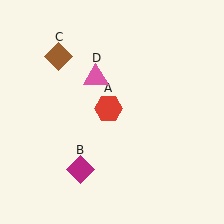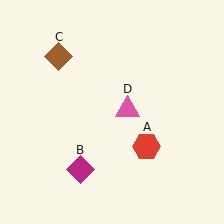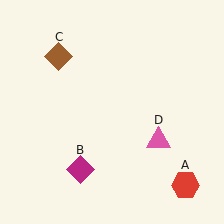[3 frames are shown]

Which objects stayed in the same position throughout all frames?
Magenta diamond (object B) and brown diamond (object C) remained stationary.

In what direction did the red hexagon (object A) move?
The red hexagon (object A) moved down and to the right.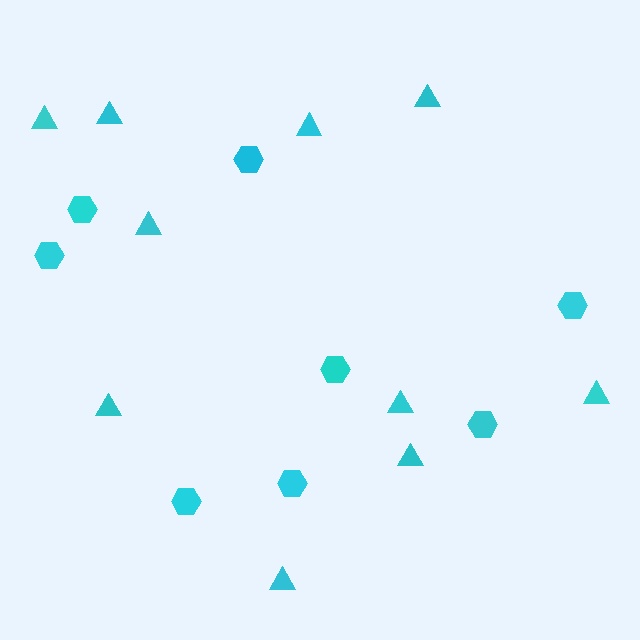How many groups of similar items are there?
There are 2 groups: one group of triangles (10) and one group of hexagons (8).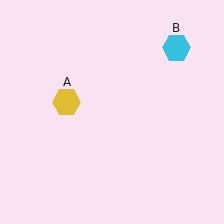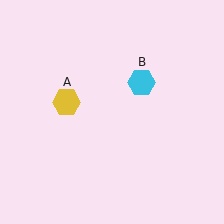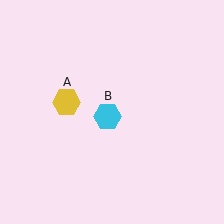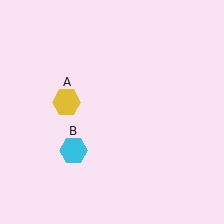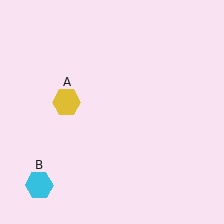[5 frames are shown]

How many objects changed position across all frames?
1 object changed position: cyan hexagon (object B).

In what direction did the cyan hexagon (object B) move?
The cyan hexagon (object B) moved down and to the left.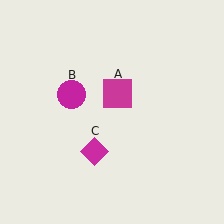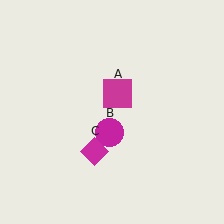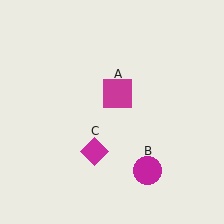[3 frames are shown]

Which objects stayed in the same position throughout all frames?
Magenta square (object A) and magenta diamond (object C) remained stationary.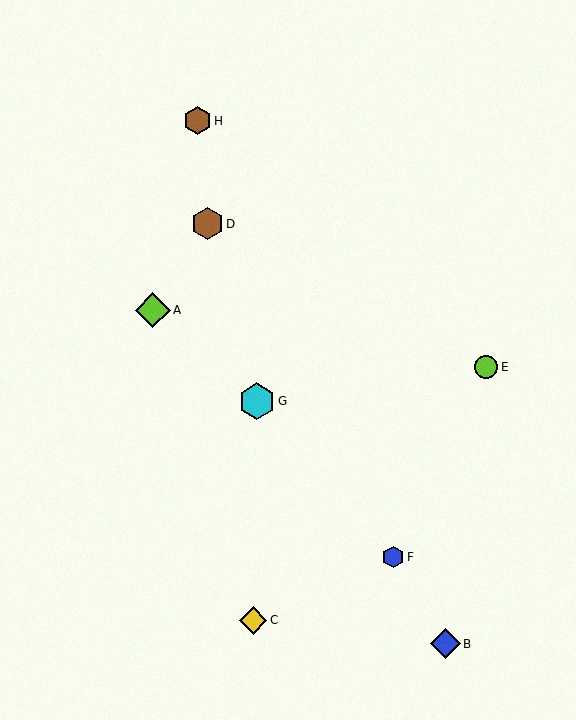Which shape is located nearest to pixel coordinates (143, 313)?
The lime diamond (labeled A) at (153, 310) is nearest to that location.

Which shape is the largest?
The cyan hexagon (labeled G) is the largest.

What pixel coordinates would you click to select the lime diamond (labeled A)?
Click at (153, 310) to select the lime diamond A.